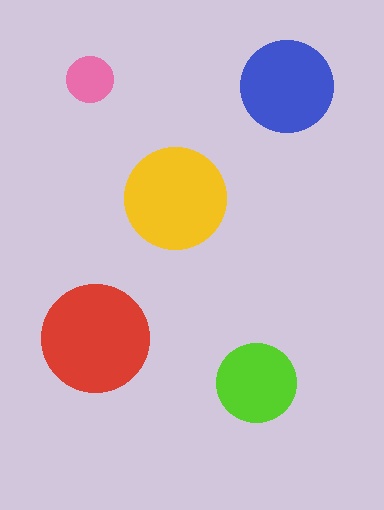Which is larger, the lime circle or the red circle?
The red one.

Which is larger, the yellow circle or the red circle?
The red one.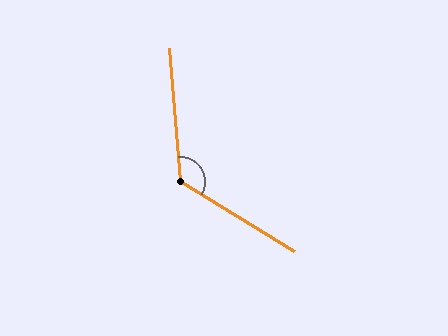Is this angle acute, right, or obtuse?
It is obtuse.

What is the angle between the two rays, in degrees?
Approximately 126 degrees.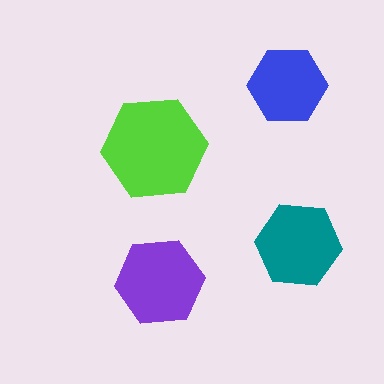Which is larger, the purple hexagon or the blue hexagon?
The purple one.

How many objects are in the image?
There are 4 objects in the image.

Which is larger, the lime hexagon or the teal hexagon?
The lime one.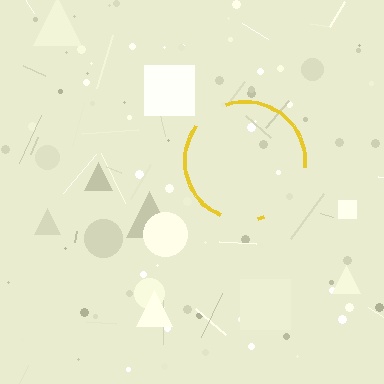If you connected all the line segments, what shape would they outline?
They would outline a circle.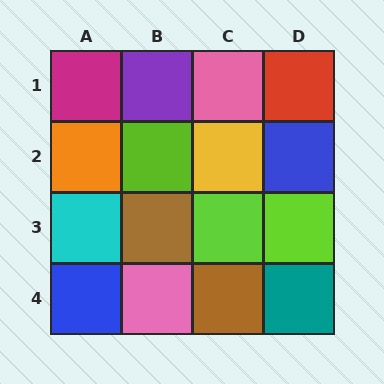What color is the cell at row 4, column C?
Brown.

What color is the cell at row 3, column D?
Lime.